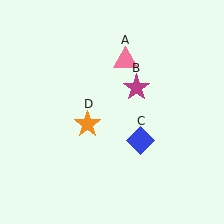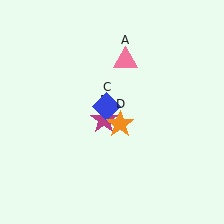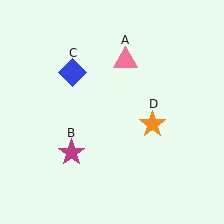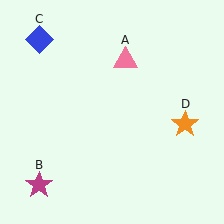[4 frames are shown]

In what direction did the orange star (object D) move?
The orange star (object D) moved right.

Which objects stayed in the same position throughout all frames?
Pink triangle (object A) remained stationary.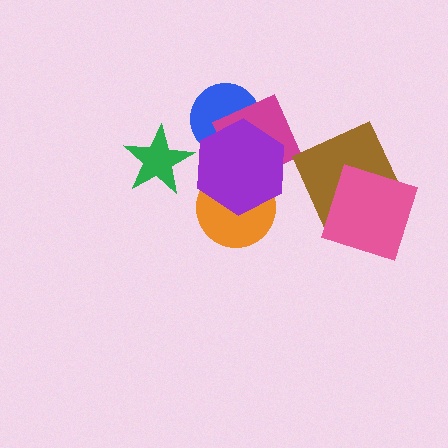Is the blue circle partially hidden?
Yes, it is partially covered by another shape.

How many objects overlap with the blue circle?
2 objects overlap with the blue circle.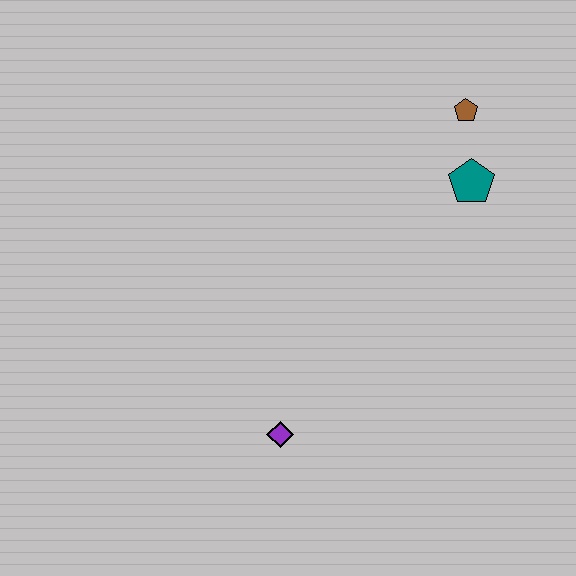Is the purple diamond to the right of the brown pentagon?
No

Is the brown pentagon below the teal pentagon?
No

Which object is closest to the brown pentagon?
The teal pentagon is closest to the brown pentagon.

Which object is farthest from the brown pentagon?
The purple diamond is farthest from the brown pentagon.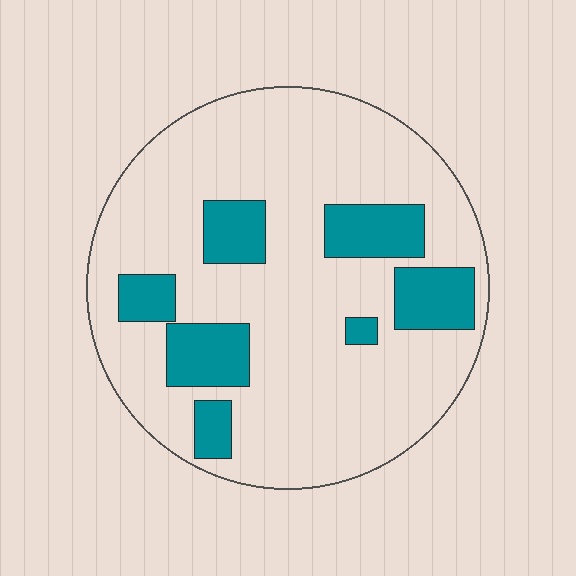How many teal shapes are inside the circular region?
7.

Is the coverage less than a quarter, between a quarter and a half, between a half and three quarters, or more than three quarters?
Less than a quarter.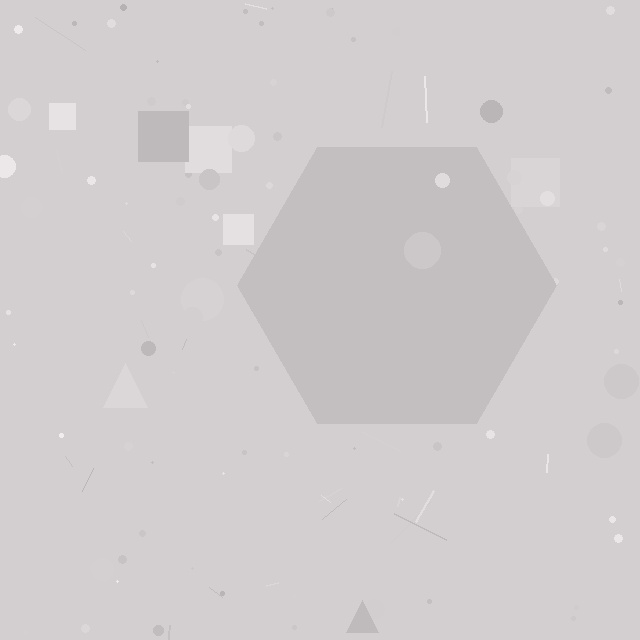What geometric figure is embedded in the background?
A hexagon is embedded in the background.